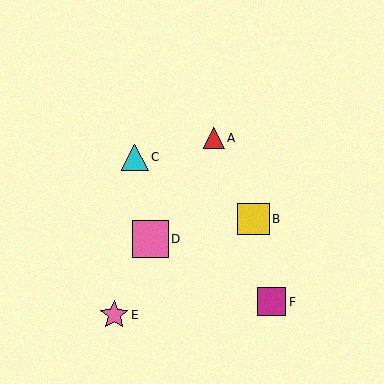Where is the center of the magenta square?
The center of the magenta square is at (272, 302).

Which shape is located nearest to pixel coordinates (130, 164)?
The cyan triangle (labeled C) at (135, 157) is nearest to that location.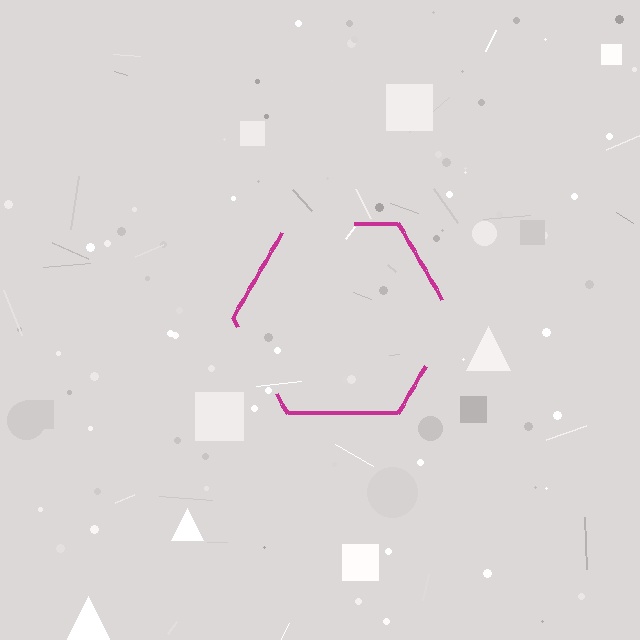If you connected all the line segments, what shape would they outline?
They would outline a hexagon.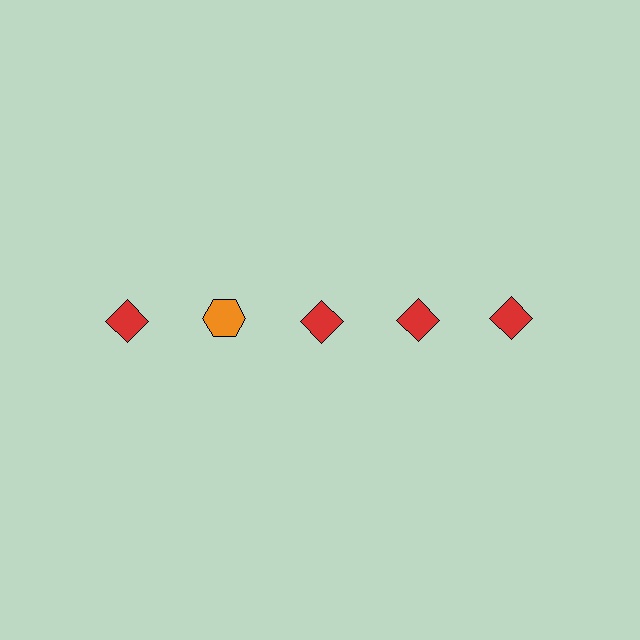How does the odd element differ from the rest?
It differs in both color (orange instead of red) and shape (hexagon instead of diamond).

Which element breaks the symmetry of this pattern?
The orange hexagon in the top row, second from left column breaks the symmetry. All other shapes are red diamonds.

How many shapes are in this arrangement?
There are 5 shapes arranged in a grid pattern.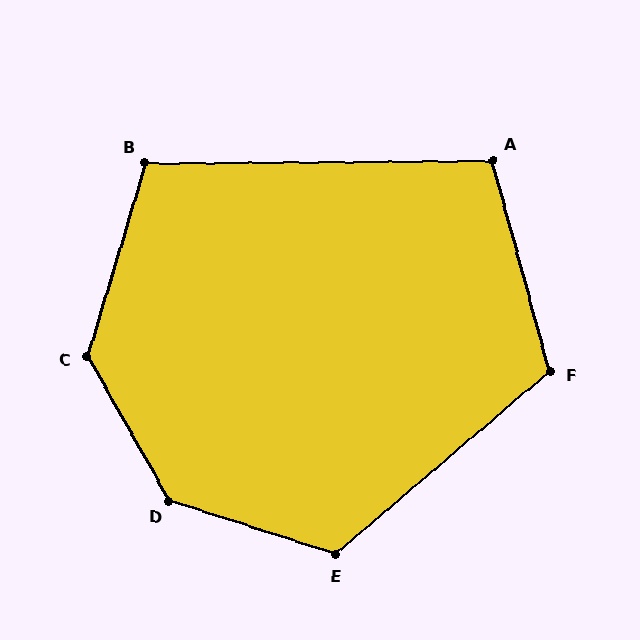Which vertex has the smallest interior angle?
A, at approximately 105 degrees.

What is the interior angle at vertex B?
Approximately 107 degrees (obtuse).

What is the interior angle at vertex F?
Approximately 116 degrees (obtuse).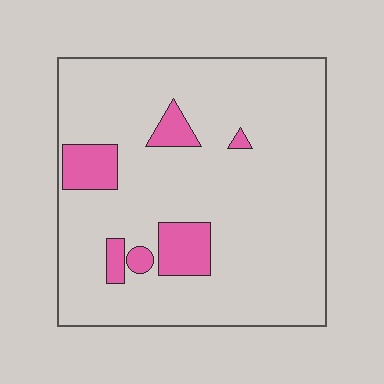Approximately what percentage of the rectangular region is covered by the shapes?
Approximately 10%.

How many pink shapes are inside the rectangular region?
6.